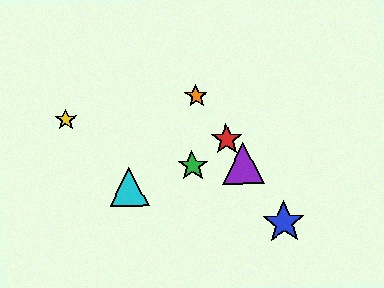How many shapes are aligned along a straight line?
4 shapes (the red star, the blue star, the purple triangle, the orange star) are aligned along a straight line.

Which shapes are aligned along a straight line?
The red star, the blue star, the purple triangle, the orange star are aligned along a straight line.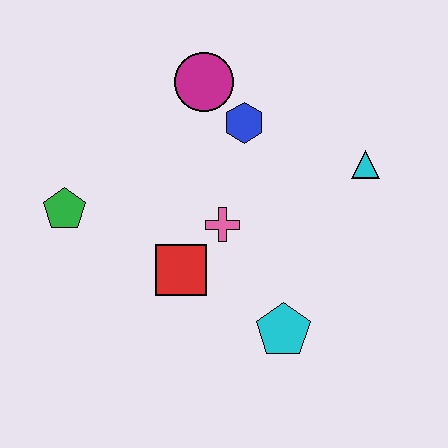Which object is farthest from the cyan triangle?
The green pentagon is farthest from the cyan triangle.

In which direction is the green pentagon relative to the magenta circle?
The green pentagon is to the left of the magenta circle.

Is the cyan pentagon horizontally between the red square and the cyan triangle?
Yes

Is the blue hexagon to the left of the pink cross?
No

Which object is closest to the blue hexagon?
The magenta circle is closest to the blue hexagon.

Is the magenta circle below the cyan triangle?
No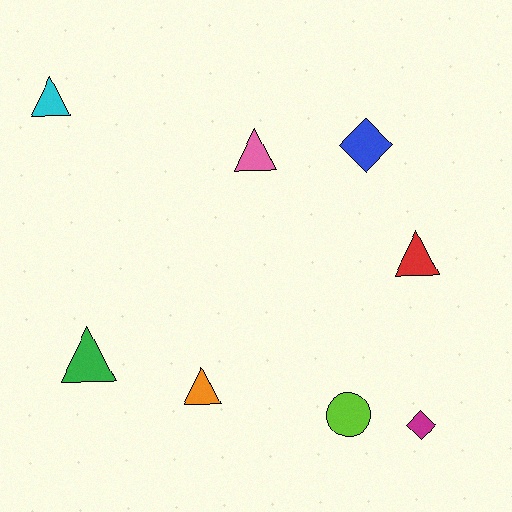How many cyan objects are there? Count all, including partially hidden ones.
There is 1 cyan object.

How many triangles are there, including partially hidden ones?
There are 5 triangles.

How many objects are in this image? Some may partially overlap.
There are 8 objects.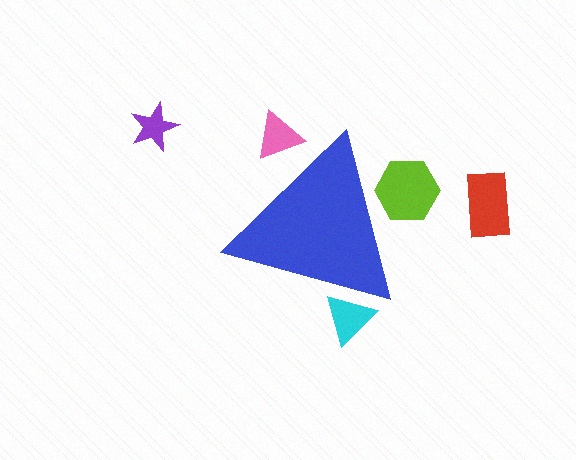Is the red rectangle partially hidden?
No, the red rectangle is fully visible.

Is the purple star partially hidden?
No, the purple star is fully visible.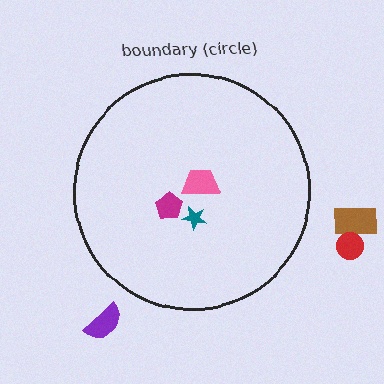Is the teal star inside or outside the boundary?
Inside.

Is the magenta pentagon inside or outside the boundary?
Inside.